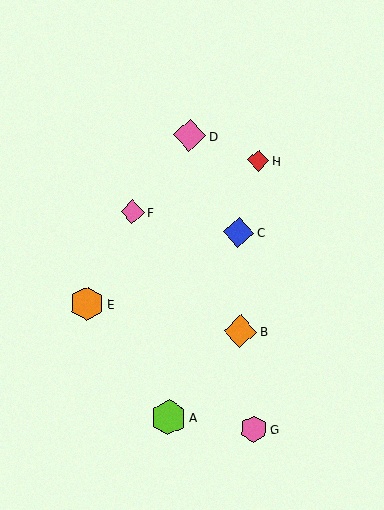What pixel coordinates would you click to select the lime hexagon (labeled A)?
Click at (168, 418) to select the lime hexagon A.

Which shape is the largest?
The lime hexagon (labeled A) is the largest.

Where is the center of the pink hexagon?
The center of the pink hexagon is at (254, 429).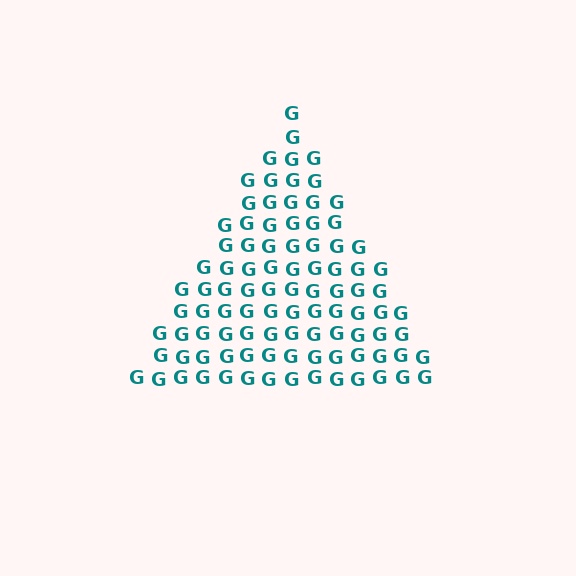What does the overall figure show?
The overall figure shows a triangle.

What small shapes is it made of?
It is made of small letter G's.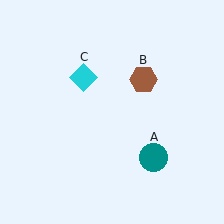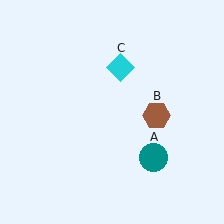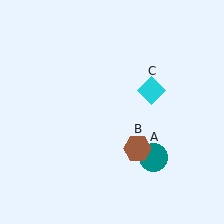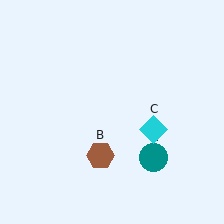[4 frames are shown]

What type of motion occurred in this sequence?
The brown hexagon (object B), cyan diamond (object C) rotated clockwise around the center of the scene.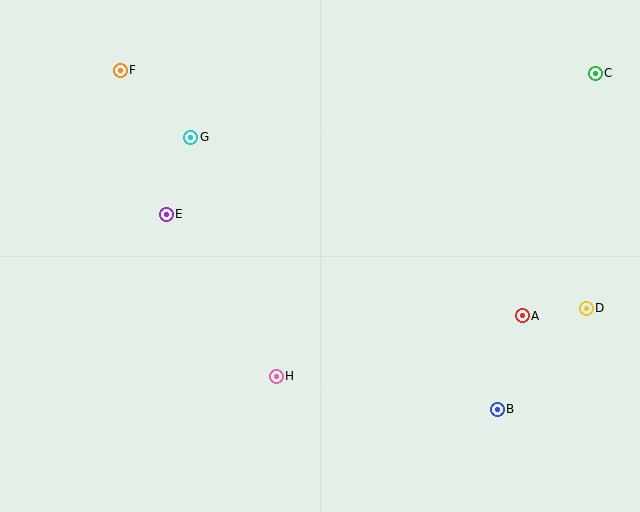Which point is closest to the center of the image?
Point H at (276, 376) is closest to the center.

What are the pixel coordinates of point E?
Point E is at (166, 214).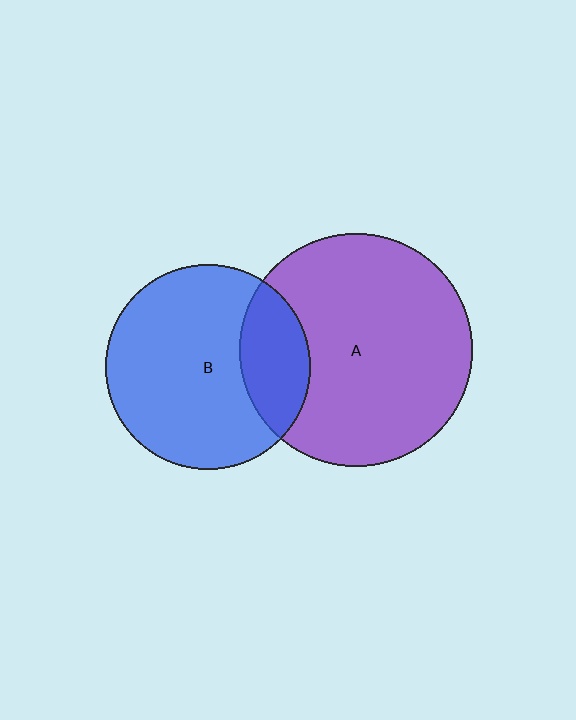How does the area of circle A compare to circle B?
Approximately 1.3 times.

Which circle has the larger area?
Circle A (purple).